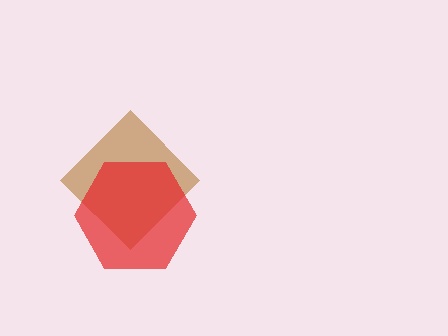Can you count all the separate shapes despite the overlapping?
Yes, there are 2 separate shapes.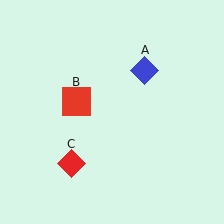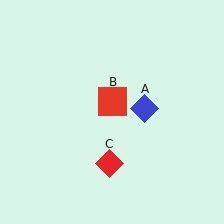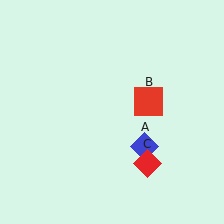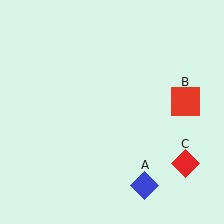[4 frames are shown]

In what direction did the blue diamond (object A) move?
The blue diamond (object A) moved down.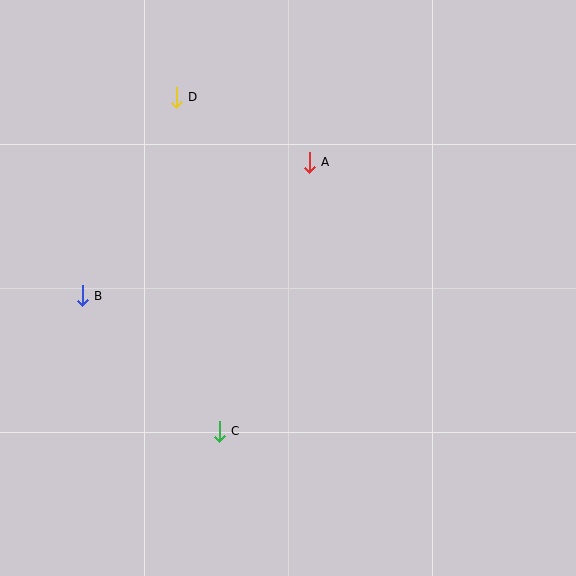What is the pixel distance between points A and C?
The distance between A and C is 284 pixels.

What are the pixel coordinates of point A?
Point A is at (309, 162).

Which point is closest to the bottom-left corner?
Point C is closest to the bottom-left corner.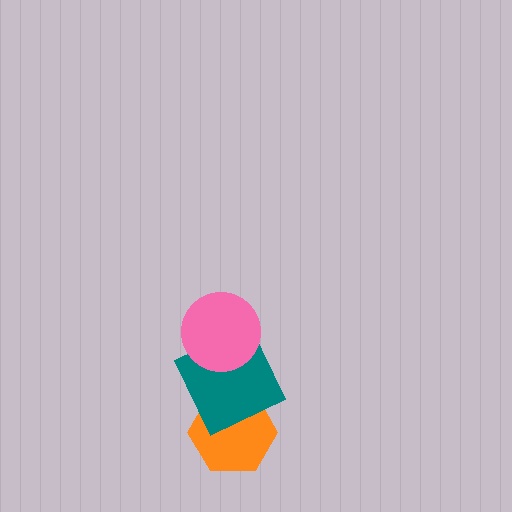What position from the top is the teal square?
The teal square is 2nd from the top.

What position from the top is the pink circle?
The pink circle is 1st from the top.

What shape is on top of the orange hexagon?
The teal square is on top of the orange hexagon.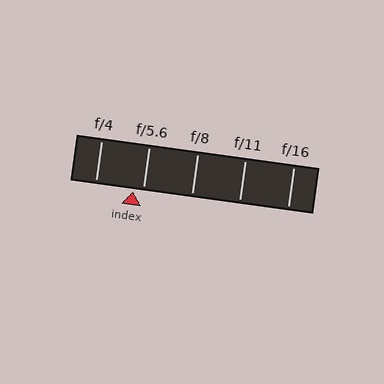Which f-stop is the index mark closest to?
The index mark is closest to f/5.6.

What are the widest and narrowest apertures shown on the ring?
The widest aperture shown is f/4 and the narrowest is f/16.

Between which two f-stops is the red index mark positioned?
The index mark is between f/4 and f/5.6.